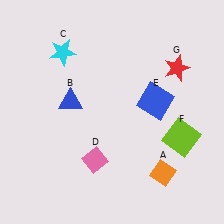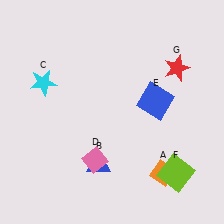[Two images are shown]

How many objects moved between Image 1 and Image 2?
3 objects moved between the two images.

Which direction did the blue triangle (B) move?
The blue triangle (B) moved down.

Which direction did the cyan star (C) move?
The cyan star (C) moved down.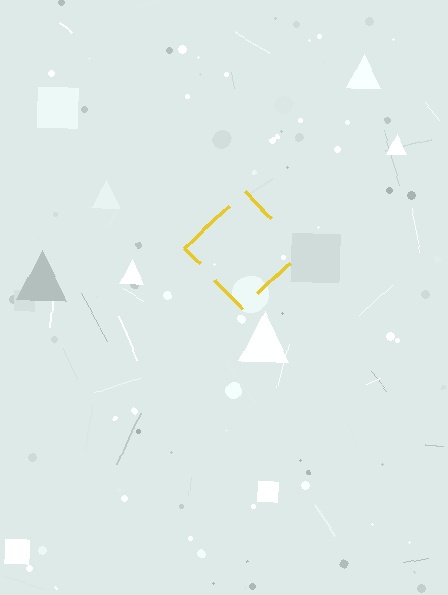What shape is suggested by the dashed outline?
The dashed outline suggests a diamond.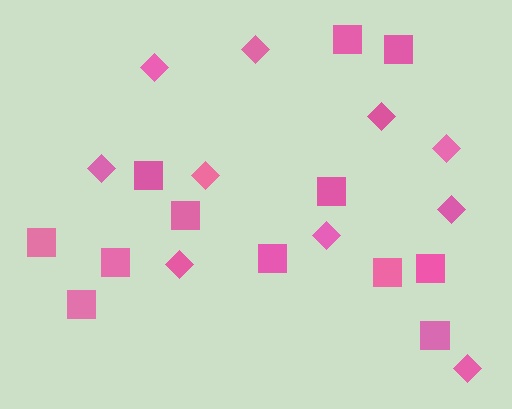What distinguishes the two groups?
There are 2 groups: one group of squares (12) and one group of diamonds (10).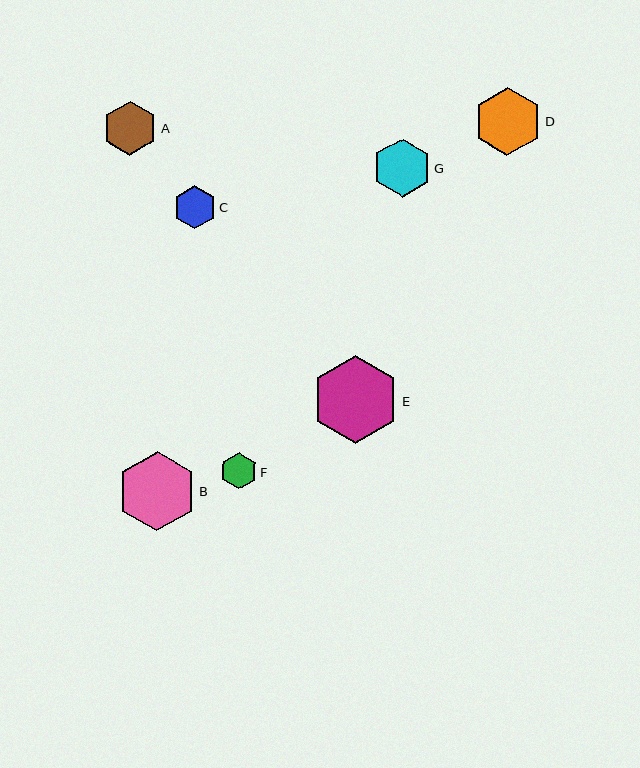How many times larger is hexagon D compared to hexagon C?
Hexagon D is approximately 1.6 times the size of hexagon C.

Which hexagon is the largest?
Hexagon E is the largest with a size of approximately 88 pixels.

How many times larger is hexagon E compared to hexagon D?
Hexagon E is approximately 1.3 times the size of hexagon D.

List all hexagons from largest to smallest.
From largest to smallest: E, B, D, G, A, C, F.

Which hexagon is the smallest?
Hexagon F is the smallest with a size of approximately 36 pixels.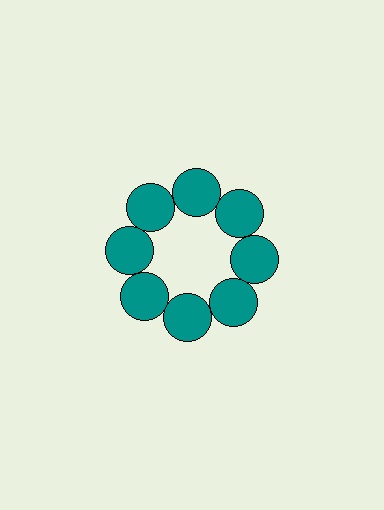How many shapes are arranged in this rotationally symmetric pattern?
There are 8 shapes, arranged in 8 groups of 1.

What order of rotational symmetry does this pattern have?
This pattern has 8-fold rotational symmetry.